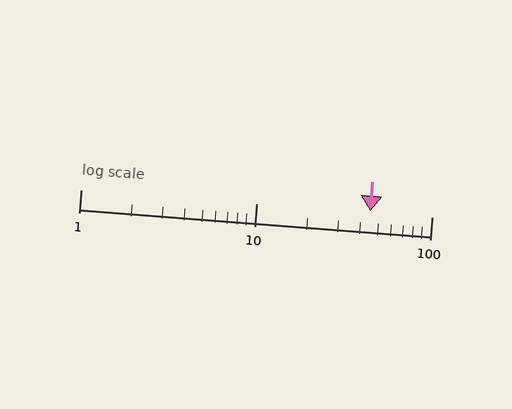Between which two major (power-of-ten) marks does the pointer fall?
The pointer is between 10 and 100.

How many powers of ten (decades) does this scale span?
The scale spans 2 decades, from 1 to 100.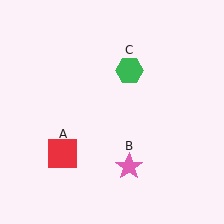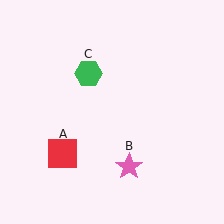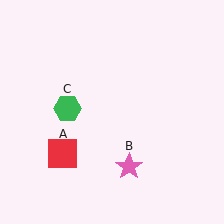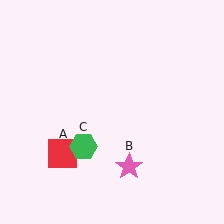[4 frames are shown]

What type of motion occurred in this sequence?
The green hexagon (object C) rotated counterclockwise around the center of the scene.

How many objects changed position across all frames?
1 object changed position: green hexagon (object C).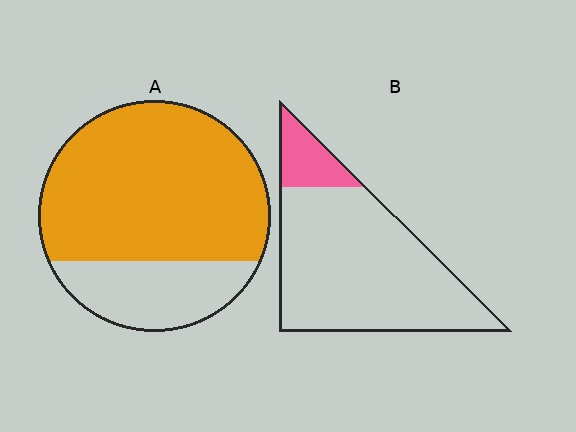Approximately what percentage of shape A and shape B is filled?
A is approximately 75% and B is approximately 15%.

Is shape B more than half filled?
No.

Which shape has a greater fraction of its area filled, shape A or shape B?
Shape A.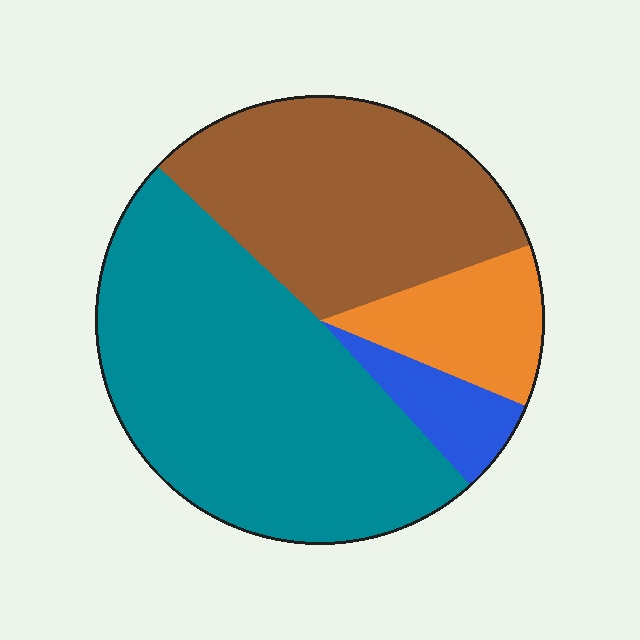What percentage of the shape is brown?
Brown covers 32% of the shape.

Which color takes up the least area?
Blue, at roughly 5%.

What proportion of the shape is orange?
Orange covers roughly 10% of the shape.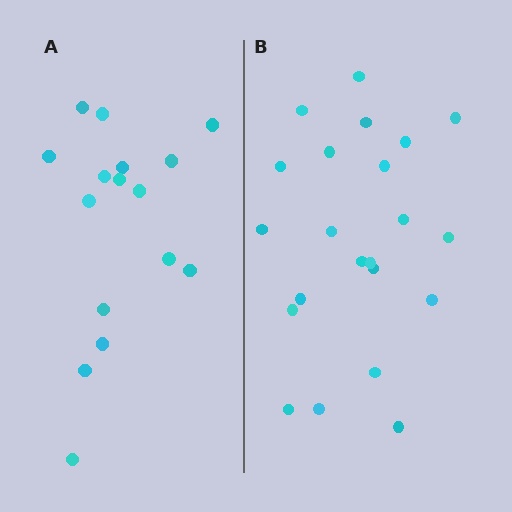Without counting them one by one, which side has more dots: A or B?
Region B (the right region) has more dots.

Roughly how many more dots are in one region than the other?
Region B has about 6 more dots than region A.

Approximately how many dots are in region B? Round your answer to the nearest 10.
About 20 dots. (The exact count is 22, which rounds to 20.)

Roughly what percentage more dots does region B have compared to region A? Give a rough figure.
About 40% more.